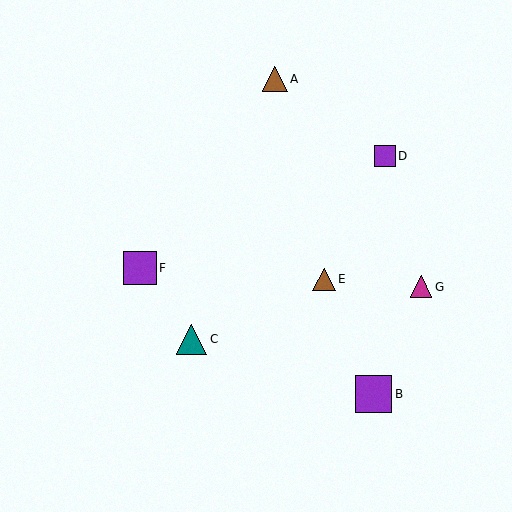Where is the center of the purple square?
The center of the purple square is at (374, 394).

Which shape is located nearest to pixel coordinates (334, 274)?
The brown triangle (labeled E) at (324, 279) is nearest to that location.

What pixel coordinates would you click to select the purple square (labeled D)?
Click at (385, 156) to select the purple square D.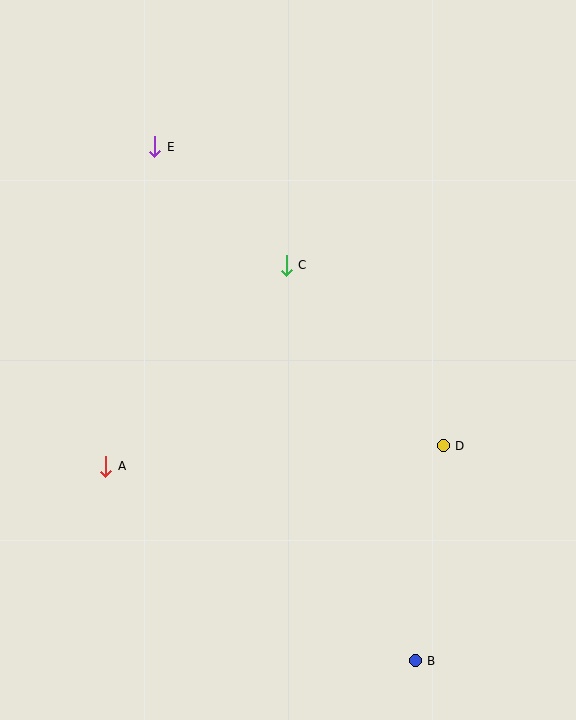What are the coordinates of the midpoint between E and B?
The midpoint between E and B is at (285, 404).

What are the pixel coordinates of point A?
Point A is at (106, 466).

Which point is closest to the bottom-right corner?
Point B is closest to the bottom-right corner.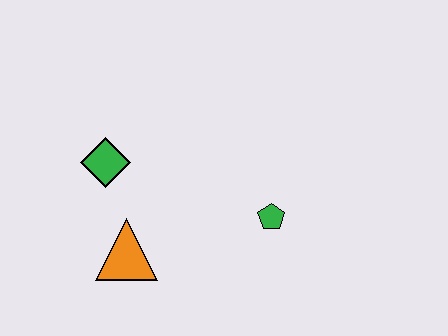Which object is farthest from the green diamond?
The green pentagon is farthest from the green diamond.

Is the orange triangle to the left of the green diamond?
No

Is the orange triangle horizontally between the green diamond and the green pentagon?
Yes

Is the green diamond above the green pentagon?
Yes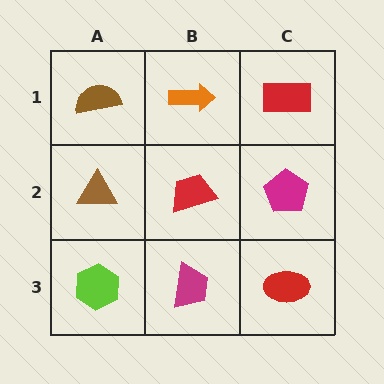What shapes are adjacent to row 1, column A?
A brown triangle (row 2, column A), an orange arrow (row 1, column B).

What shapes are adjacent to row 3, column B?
A red trapezoid (row 2, column B), a lime hexagon (row 3, column A), a red ellipse (row 3, column C).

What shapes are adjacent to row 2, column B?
An orange arrow (row 1, column B), a magenta trapezoid (row 3, column B), a brown triangle (row 2, column A), a magenta pentagon (row 2, column C).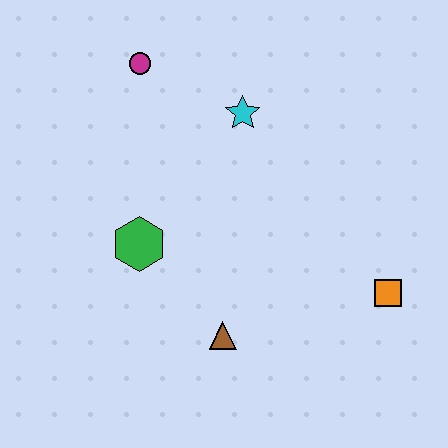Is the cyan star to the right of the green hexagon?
Yes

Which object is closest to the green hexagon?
The brown triangle is closest to the green hexagon.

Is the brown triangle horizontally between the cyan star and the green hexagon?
Yes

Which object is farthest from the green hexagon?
The orange square is farthest from the green hexagon.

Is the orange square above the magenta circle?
No